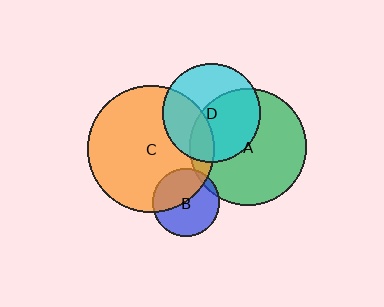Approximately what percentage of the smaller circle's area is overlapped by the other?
Approximately 35%.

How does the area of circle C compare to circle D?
Approximately 1.7 times.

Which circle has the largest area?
Circle C (orange).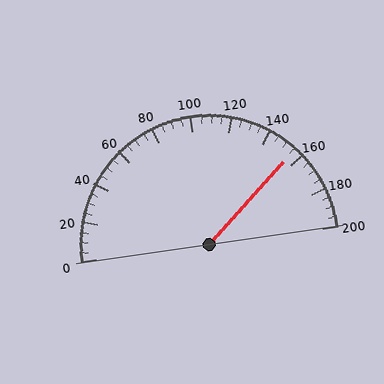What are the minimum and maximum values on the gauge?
The gauge ranges from 0 to 200.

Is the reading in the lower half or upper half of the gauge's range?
The reading is in the upper half of the range (0 to 200).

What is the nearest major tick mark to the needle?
The nearest major tick mark is 160.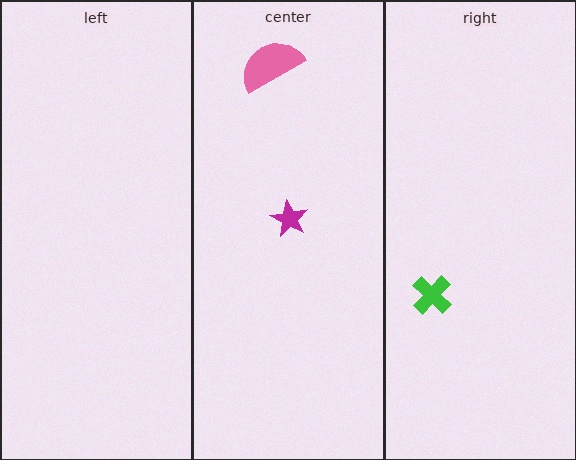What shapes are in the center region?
The pink semicircle, the magenta star.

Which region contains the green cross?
The right region.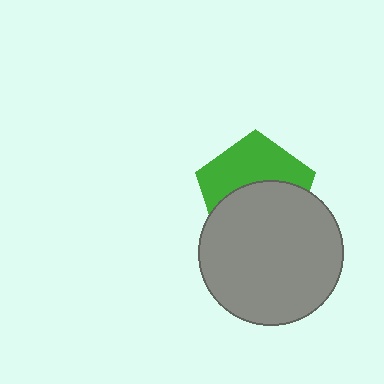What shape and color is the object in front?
The object in front is a gray circle.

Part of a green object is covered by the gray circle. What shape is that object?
It is a pentagon.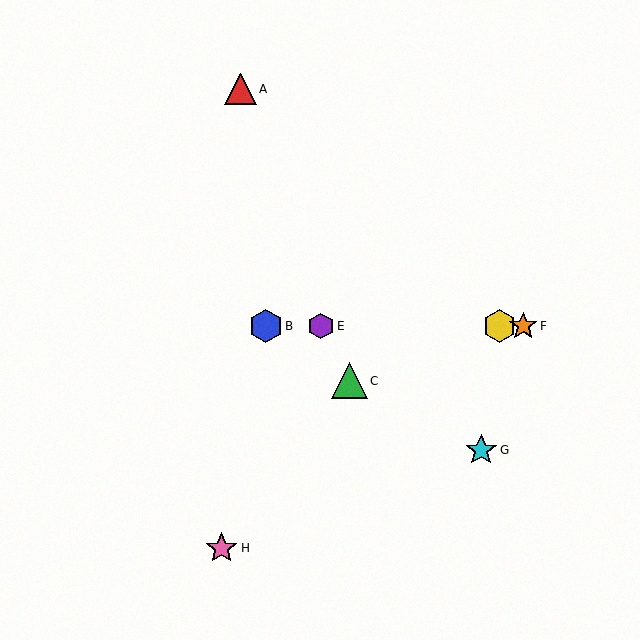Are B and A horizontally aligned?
No, B is at y≈326 and A is at y≈89.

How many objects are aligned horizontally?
4 objects (B, D, E, F) are aligned horizontally.